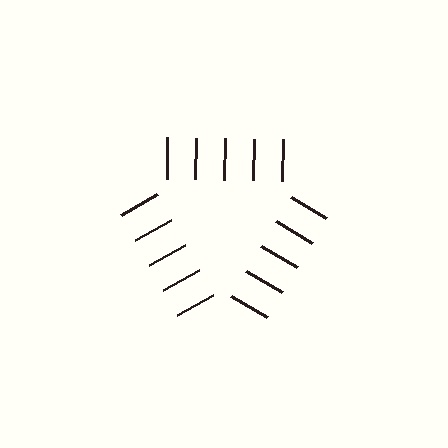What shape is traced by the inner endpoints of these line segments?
An illusory triangle — the line segments terminate on its edges but no continuous stroke is drawn.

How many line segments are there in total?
15 — 5 along each of the 3 edges.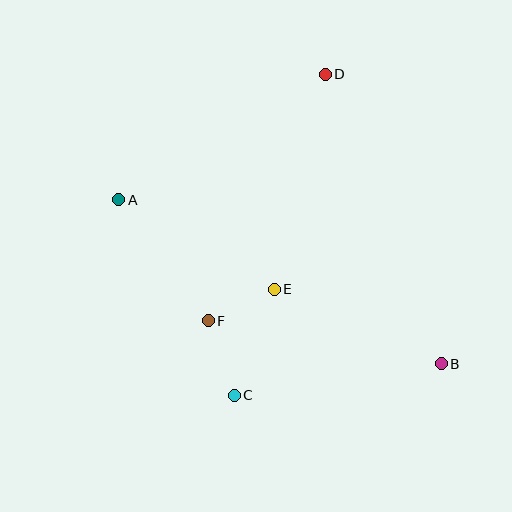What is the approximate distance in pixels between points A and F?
The distance between A and F is approximately 151 pixels.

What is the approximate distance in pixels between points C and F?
The distance between C and F is approximately 79 pixels.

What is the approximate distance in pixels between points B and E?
The distance between B and E is approximately 183 pixels.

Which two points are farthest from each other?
Points A and B are farthest from each other.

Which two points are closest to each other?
Points E and F are closest to each other.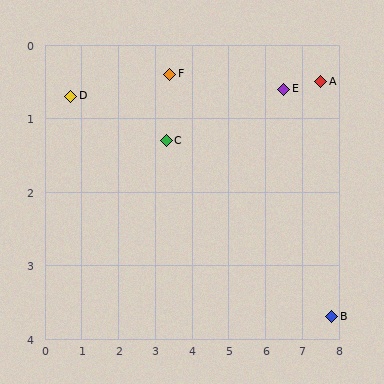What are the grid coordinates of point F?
Point F is at approximately (3.4, 0.4).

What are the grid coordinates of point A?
Point A is at approximately (7.5, 0.5).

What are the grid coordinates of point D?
Point D is at approximately (0.7, 0.7).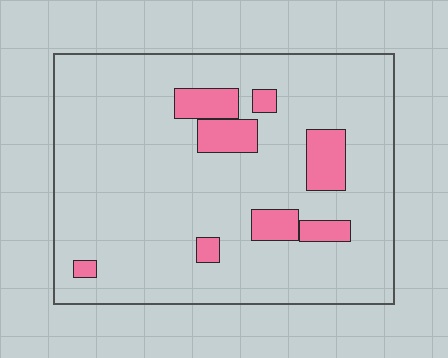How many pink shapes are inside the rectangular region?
8.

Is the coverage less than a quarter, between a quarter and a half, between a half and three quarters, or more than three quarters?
Less than a quarter.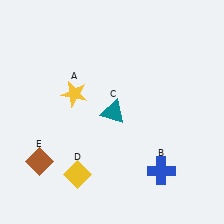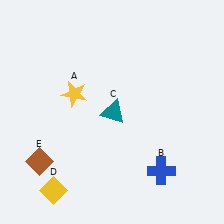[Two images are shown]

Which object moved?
The yellow diamond (D) moved left.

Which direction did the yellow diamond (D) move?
The yellow diamond (D) moved left.